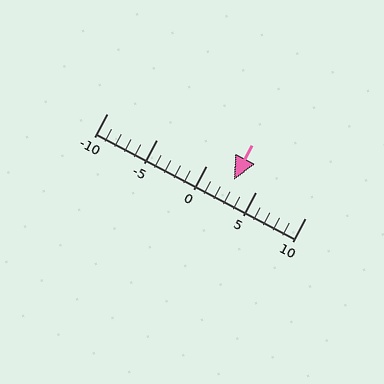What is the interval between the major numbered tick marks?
The major tick marks are spaced 5 units apart.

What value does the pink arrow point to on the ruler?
The pink arrow points to approximately 3.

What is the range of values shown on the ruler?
The ruler shows values from -10 to 10.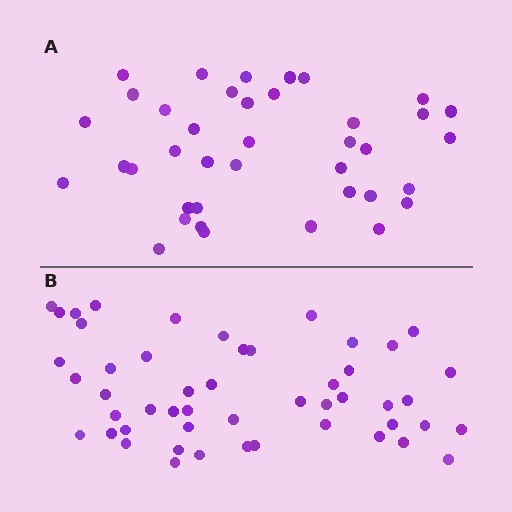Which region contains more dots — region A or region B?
Region B (the bottom region) has more dots.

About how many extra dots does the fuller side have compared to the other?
Region B has roughly 12 or so more dots than region A.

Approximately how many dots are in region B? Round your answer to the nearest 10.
About 50 dots.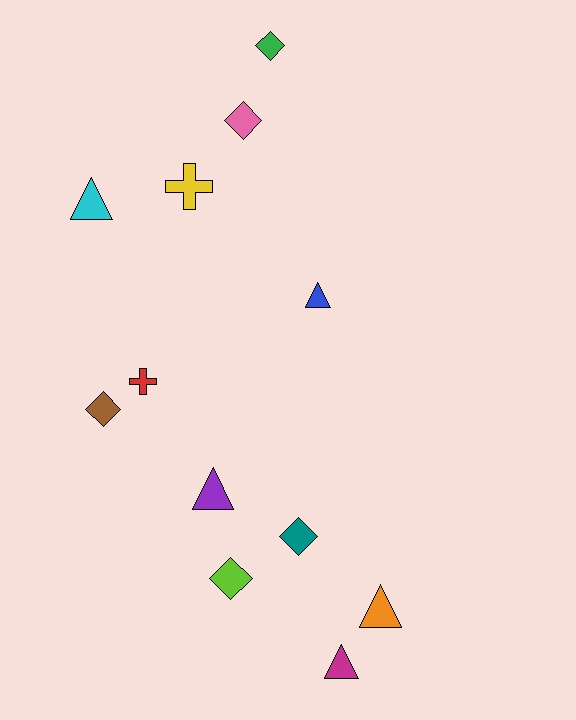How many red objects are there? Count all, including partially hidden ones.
There is 1 red object.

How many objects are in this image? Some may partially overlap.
There are 12 objects.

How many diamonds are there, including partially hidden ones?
There are 5 diamonds.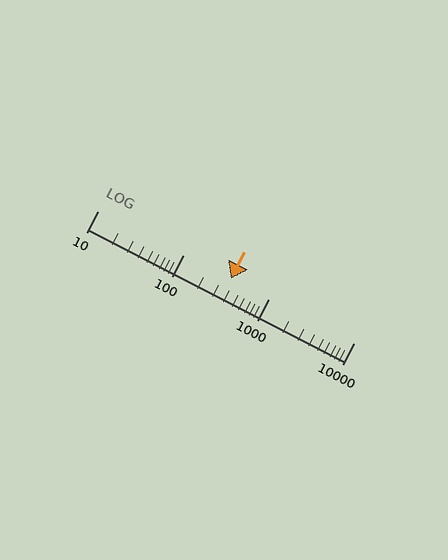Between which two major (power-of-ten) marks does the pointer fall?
The pointer is between 100 and 1000.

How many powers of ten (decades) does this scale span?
The scale spans 3 decades, from 10 to 10000.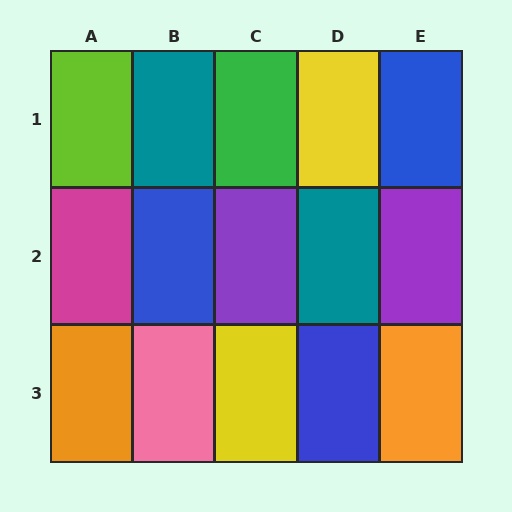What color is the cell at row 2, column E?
Purple.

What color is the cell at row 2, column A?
Magenta.